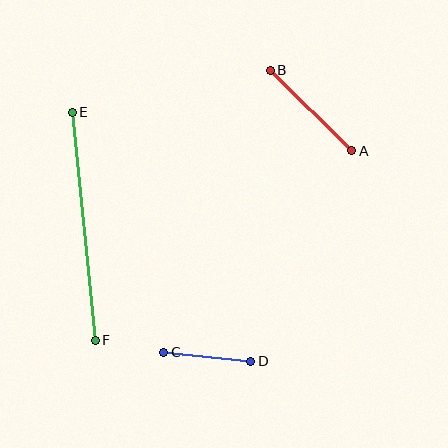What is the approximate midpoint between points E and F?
The midpoint is at approximately (84, 226) pixels.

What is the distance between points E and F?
The distance is approximately 229 pixels.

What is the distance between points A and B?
The distance is approximately 115 pixels.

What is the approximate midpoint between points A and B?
The midpoint is at approximately (311, 111) pixels.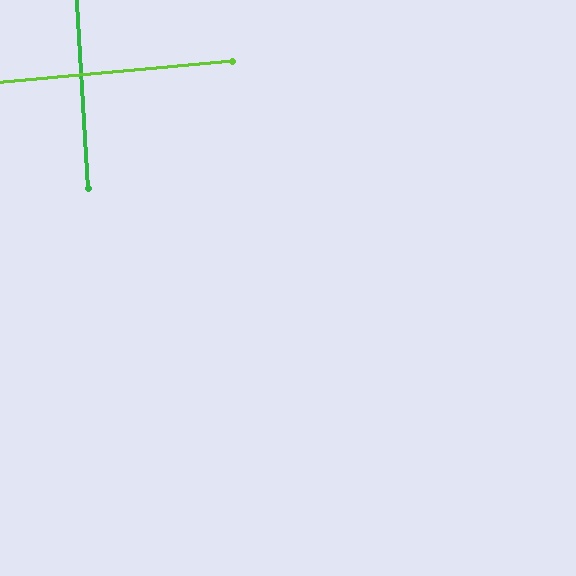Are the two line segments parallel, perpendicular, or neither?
Perpendicular — they meet at approximately 88°.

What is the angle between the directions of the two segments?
Approximately 88 degrees.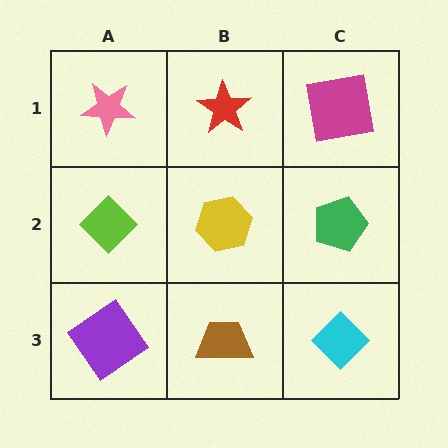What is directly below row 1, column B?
A yellow hexagon.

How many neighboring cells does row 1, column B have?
3.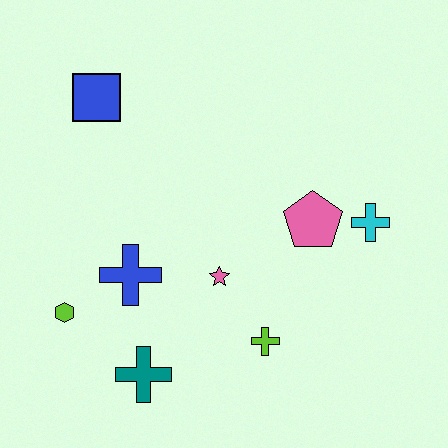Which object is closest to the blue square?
The blue cross is closest to the blue square.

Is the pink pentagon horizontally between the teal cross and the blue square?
No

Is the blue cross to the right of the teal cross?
No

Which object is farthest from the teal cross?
The blue square is farthest from the teal cross.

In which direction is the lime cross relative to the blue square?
The lime cross is below the blue square.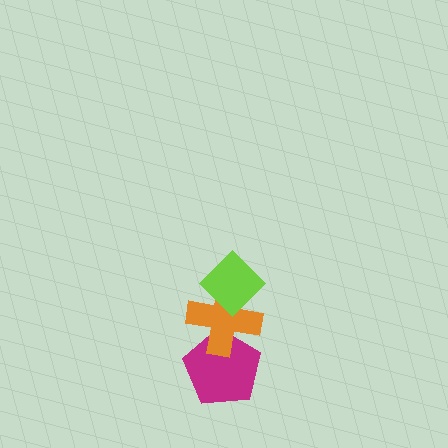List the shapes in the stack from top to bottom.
From top to bottom: the lime diamond, the orange cross, the magenta pentagon.